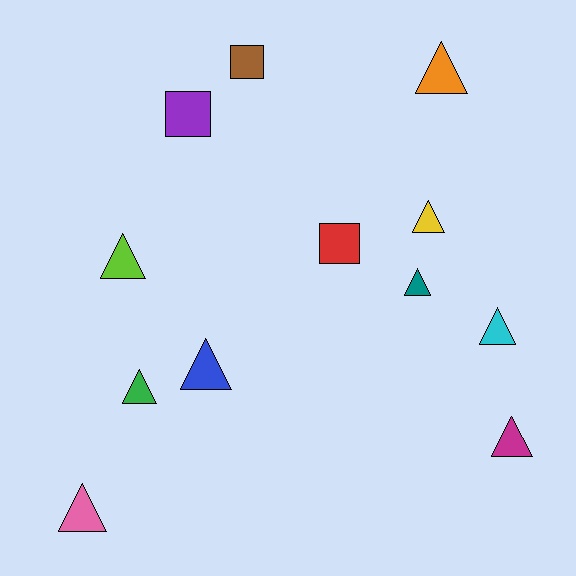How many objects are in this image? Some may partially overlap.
There are 12 objects.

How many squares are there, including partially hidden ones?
There are 3 squares.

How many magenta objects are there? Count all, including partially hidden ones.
There is 1 magenta object.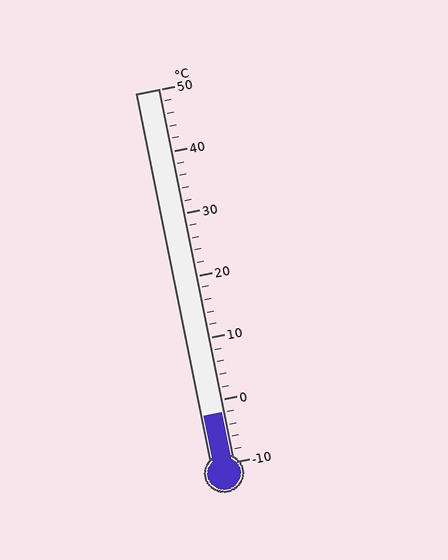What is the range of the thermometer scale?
The thermometer scale ranges from -10°C to 50°C.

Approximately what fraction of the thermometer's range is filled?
The thermometer is filled to approximately 15% of its range.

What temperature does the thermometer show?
The thermometer shows approximately -2°C.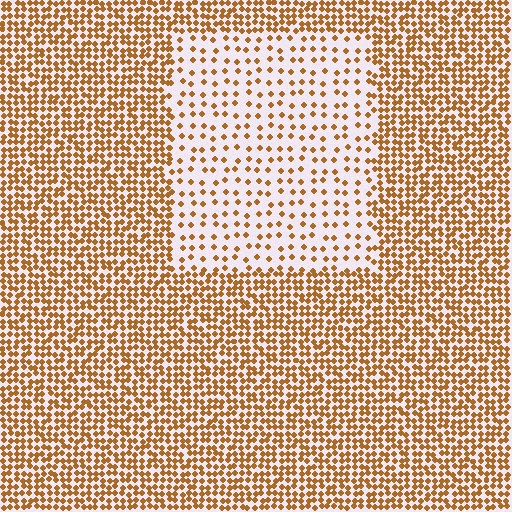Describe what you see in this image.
The image contains small brown elements arranged at two different densities. A rectangle-shaped region is visible where the elements are less densely packed than the surrounding area.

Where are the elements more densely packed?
The elements are more densely packed outside the rectangle boundary.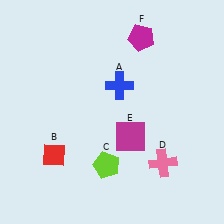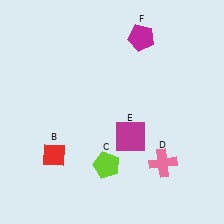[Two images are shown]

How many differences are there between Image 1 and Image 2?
There is 1 difference between the two images.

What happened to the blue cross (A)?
The blue cross (A) was removed in Image 2. It was in the top-right area of Image 1.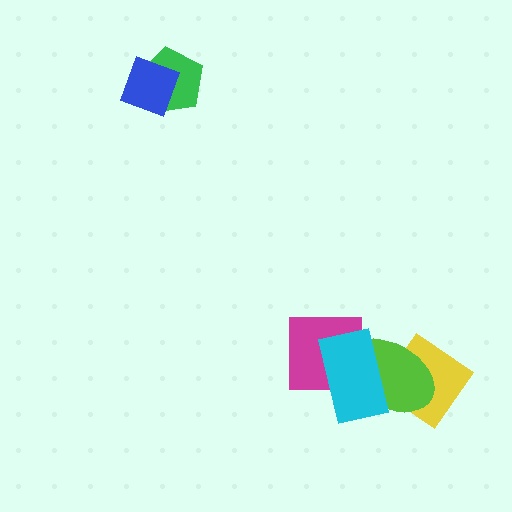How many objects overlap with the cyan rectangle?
2 objects overlap with the cyan rectangle.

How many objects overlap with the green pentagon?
1 object overlaps with the green pentagon.